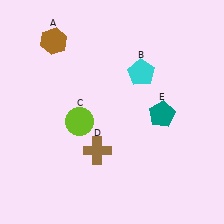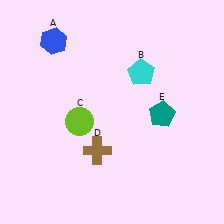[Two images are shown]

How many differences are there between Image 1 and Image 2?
There is 1 difference between the two images.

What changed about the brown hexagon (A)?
In Image 1, A is brown. In Image 2, it changed to blue.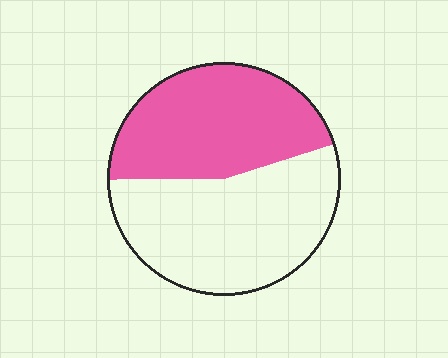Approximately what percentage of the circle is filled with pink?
Approximately 45%.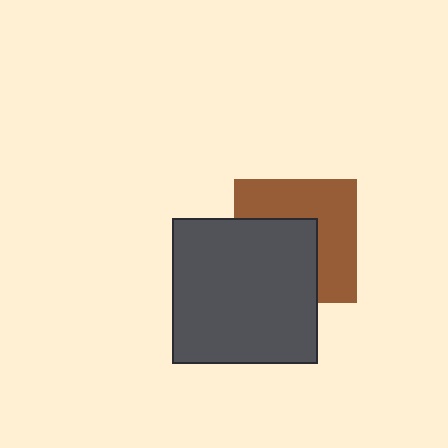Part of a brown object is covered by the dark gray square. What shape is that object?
It is a square.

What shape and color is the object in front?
The object in front is a dark gray square.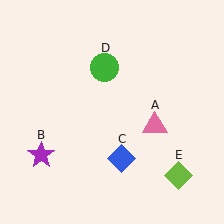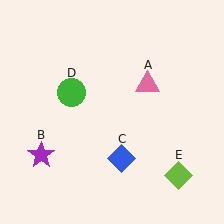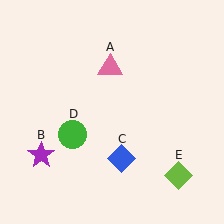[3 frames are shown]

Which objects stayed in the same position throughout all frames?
Purple star (object B) and blue diamond (object C) and lime diamond (object E) remained stationary.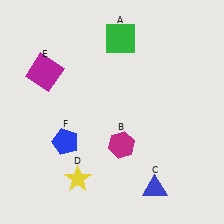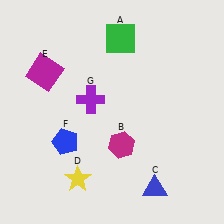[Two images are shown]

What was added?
A purple cross (G) was added in Image 2.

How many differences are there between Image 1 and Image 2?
There is 1 difference between the two images.